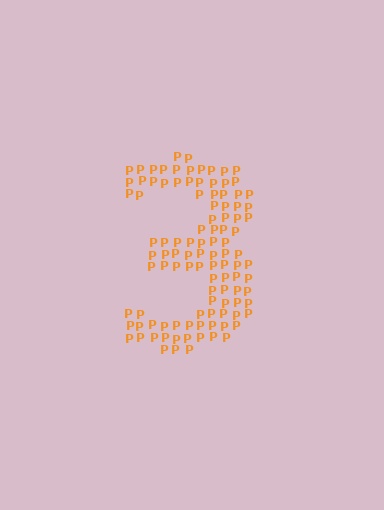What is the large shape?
The large shape is the digit 3.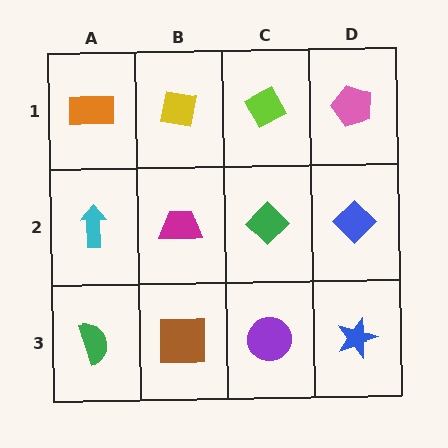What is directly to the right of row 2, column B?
A green diamond.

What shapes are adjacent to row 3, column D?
A blue diamond (row 2, column D), a purple circle (row 3, column C).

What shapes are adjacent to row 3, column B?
A magenta trapezoid (row 2, column B), a green semicircle (row 3, column A), a purple circle (row 3, column C).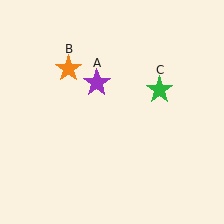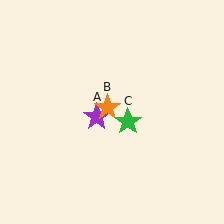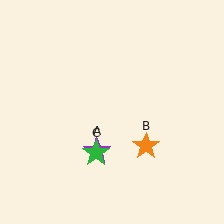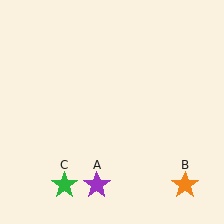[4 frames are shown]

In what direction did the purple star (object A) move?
The purple star (object A) moved down.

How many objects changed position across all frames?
3 objects changed position: purple star (object A), orange star (object B), green star (object C).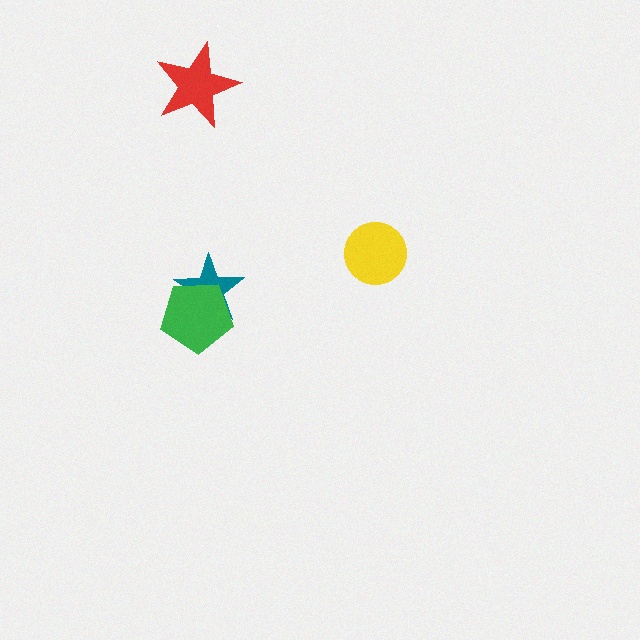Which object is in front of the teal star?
The green pentagon is in front of the teal star.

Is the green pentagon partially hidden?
No, no other shape covers it.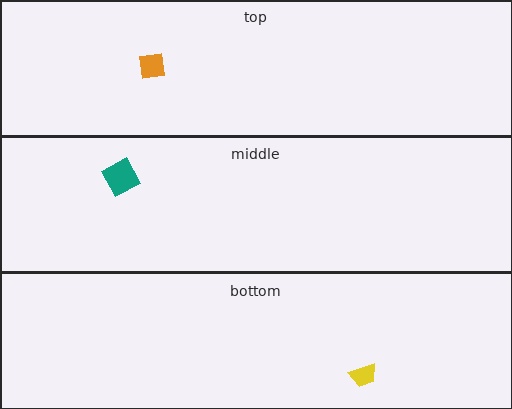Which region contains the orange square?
The top region.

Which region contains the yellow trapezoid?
The bottom region.